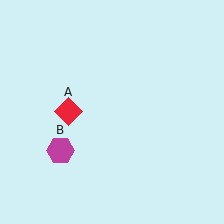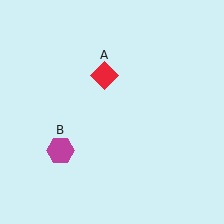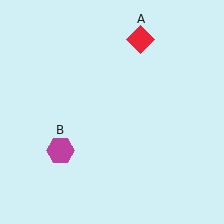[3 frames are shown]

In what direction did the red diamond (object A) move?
The red diamond (object A) moved up and to the right.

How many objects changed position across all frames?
1 object changed position: red diamond (object A).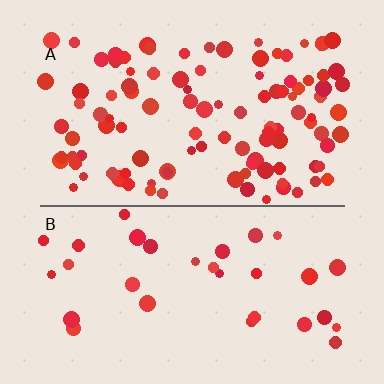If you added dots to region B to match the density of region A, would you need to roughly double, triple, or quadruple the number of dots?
Approximately triple.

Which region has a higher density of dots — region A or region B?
A (the top).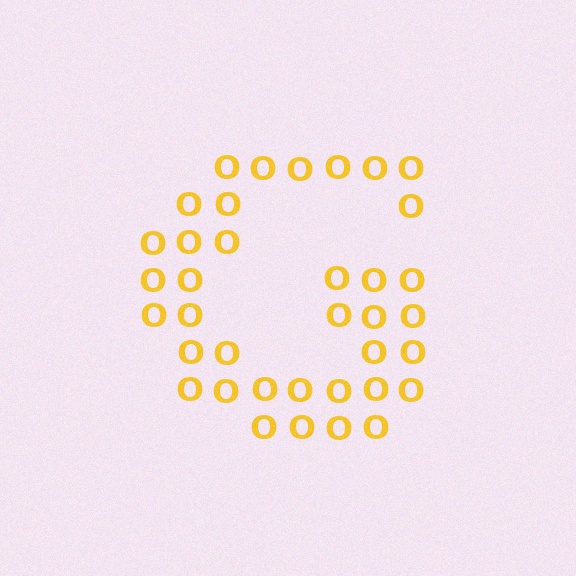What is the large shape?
The large shape is the letter G.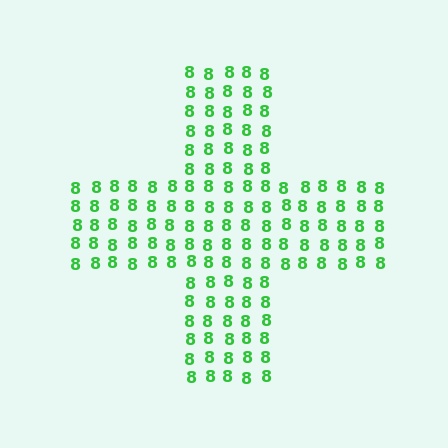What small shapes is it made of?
It is made of small digit 8's.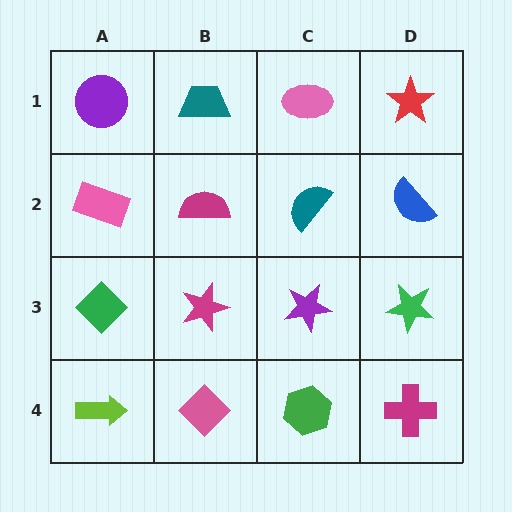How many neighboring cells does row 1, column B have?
3.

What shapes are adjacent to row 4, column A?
A green diamond (row 3, column A), a pink diamond (row 4, column B).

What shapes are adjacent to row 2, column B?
A teal trapezoid (row 1, column B), a magenta star (row 3, column B), a pink rectangle (row 2, column A), a teal semicircle (row 2, column C).